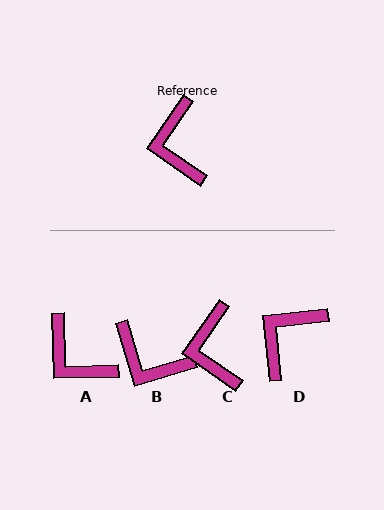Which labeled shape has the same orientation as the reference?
C.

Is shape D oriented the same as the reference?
No, it is off by about 49 degrees.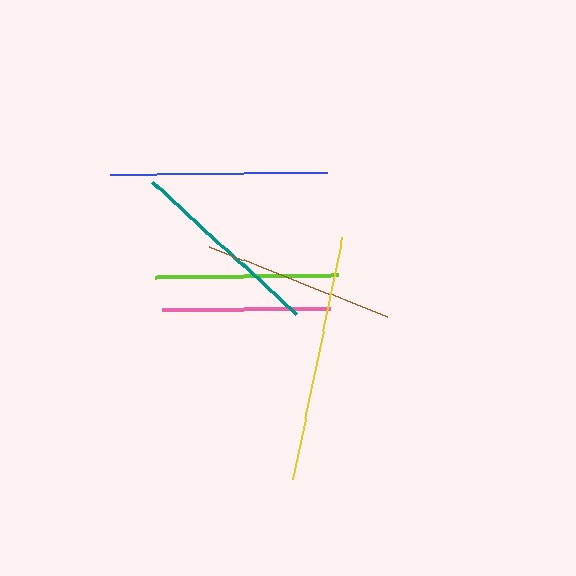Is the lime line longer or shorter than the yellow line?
The yellow line is longer than the lime line.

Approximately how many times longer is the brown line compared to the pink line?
The brown line is approximately 1.1 times the length of the pink line.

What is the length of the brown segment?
The brown segment is approximately 192 pixels long.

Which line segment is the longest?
The yellow line is the longest at approximately 247 pixels.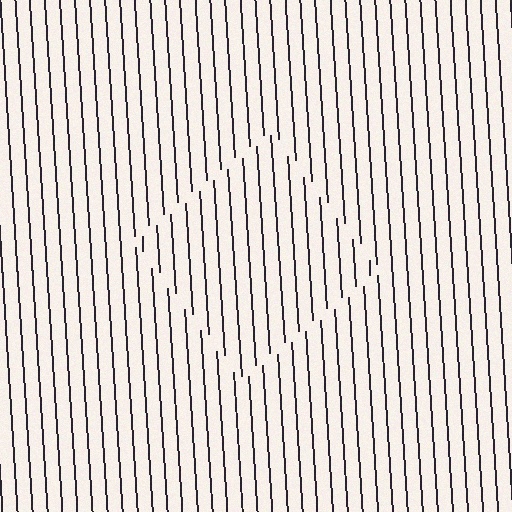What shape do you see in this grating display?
An illusory square. The interior of the shape contains the same grating, shifted by half a period — the contour is defined by the phase discontinuity where line-ends from the inner and outer gratings abut.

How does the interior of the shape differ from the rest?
The interior of the shape contains the same grating, shifted by half a period — the contour is defined by the phase discontinuity where line-ends from the inner and outer gratings abut.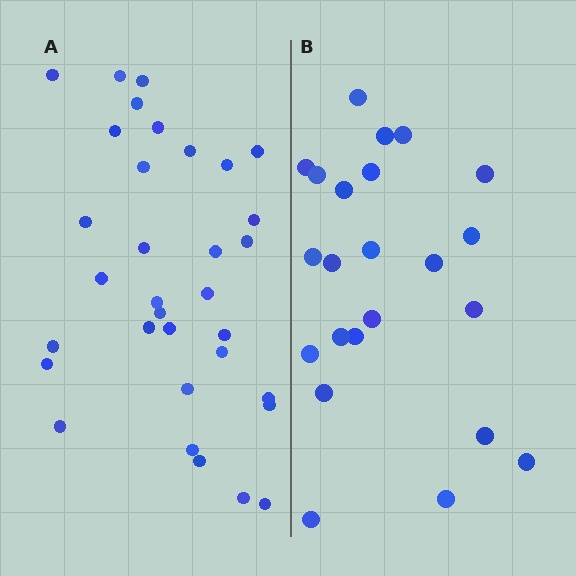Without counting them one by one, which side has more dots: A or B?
Region A (the left region) has more dots.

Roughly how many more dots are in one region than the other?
Region A has roughly 10 or so more dots than region B.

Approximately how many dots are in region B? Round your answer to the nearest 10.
About 20 dots. (The exact count is 23, which rounds to 20.)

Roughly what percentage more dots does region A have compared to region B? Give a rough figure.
About 45% more.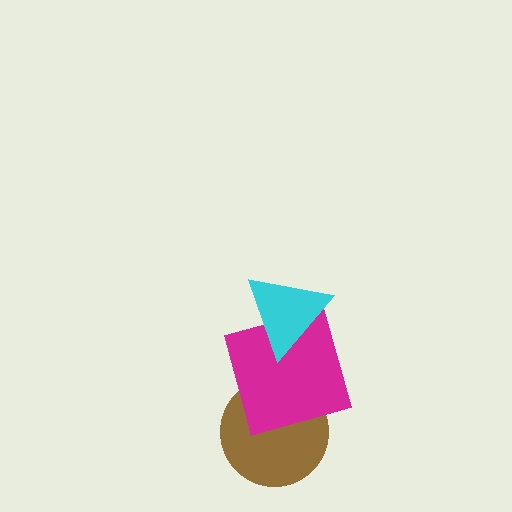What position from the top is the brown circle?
The brown circle is 3rd from the top.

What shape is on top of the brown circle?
The magenta square is on top of the brown circle.